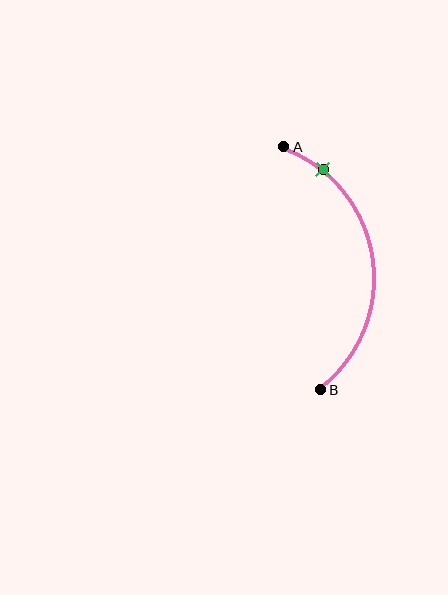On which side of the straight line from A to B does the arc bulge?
The arc bulges to the right of the straight line connecting A and B.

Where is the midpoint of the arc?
The arc midpoint is the point on the curve farthest from the straight line joining A and B. It sits to the right of that line.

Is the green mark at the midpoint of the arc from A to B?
No. The green mark lies on the arc but is closer to endpoint A. The arc midpoint would be at the point on the curve equidistant along the arc from both A and B.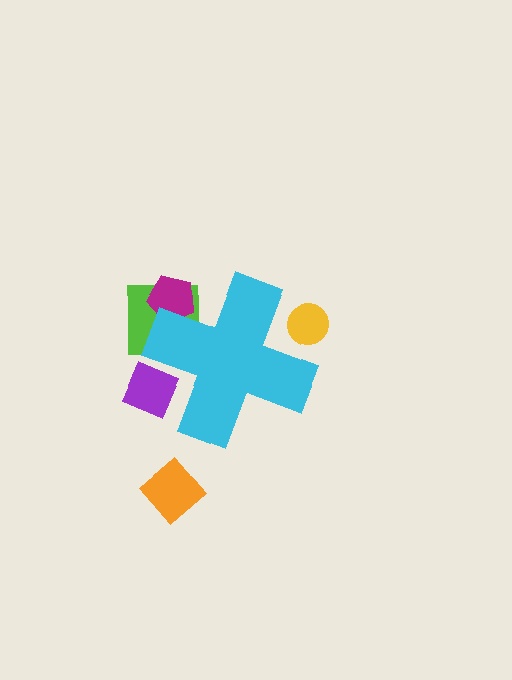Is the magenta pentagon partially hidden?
Yes, the magenta pentagon is partially hidden behind the cyan cross.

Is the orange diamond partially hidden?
No, the orange diamond is fully visible.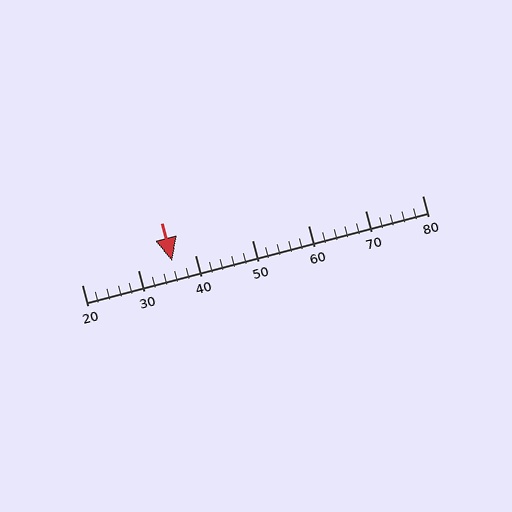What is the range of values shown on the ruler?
The ruler shows values from 20 to 80.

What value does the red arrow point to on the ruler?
The red arrow points to approximately 36.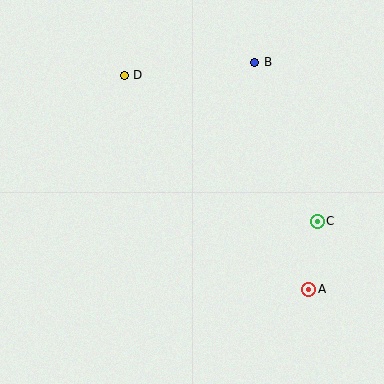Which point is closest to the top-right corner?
Point B is closest to the top-right corner.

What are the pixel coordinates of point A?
Point A is at (309, 289).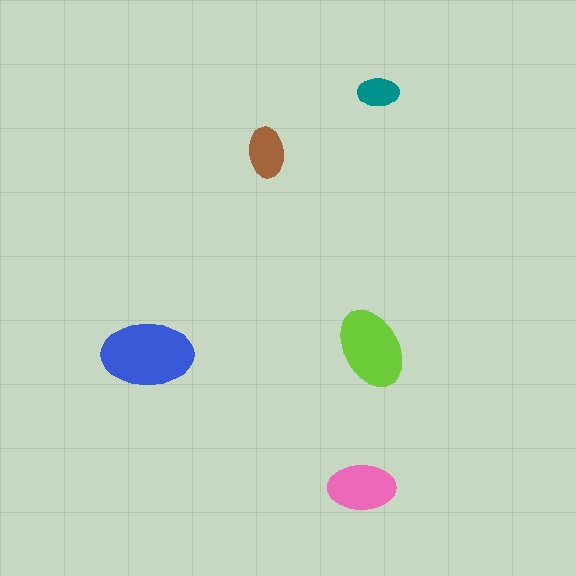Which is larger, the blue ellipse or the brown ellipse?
The blue one.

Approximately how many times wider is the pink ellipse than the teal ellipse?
About 1.5 times wider.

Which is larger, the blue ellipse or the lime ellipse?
The blue one.